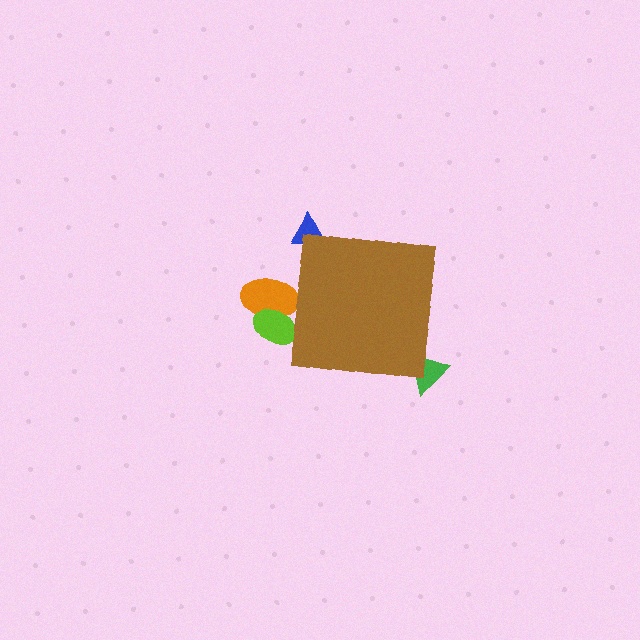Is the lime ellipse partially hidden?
Yes, the lime ellipse is partially hidden behind the brown square.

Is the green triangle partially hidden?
Yes, the green triangle is partially hidden behind the brown square.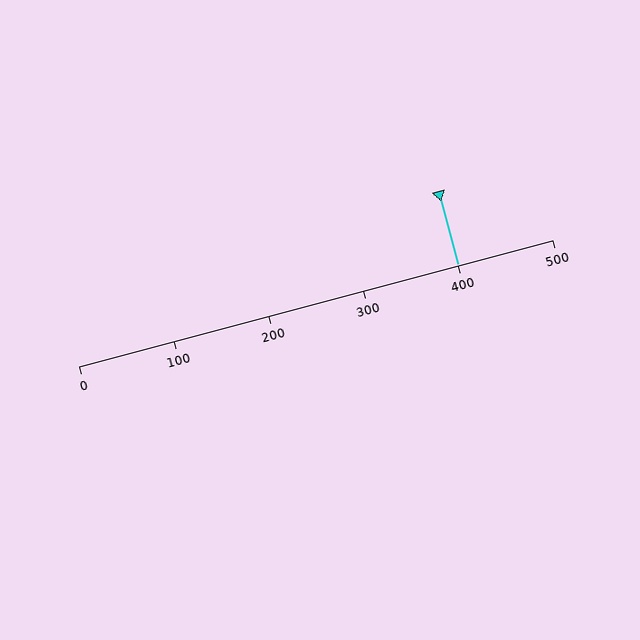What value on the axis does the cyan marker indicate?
The marker indicates approximately 400.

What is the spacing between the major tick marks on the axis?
The major ticks are spaced 100 apart.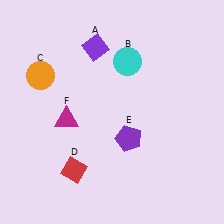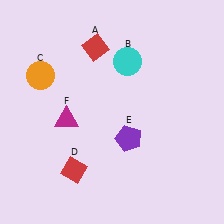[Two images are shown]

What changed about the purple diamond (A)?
In Image 1, A is purple. In Image 2, it changed to red.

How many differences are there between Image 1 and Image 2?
There is 1 difference between the two images.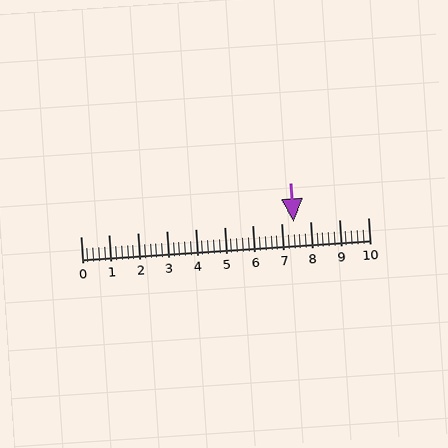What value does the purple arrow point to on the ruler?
The purple arrow points to approximately 7.4.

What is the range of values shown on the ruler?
The ruler shows values from 0 to 10.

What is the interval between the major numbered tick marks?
The major tick marks are spaced 1 units apart.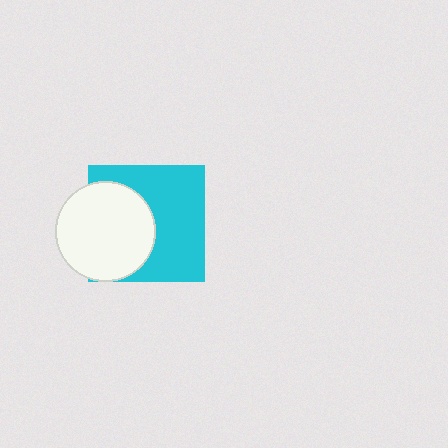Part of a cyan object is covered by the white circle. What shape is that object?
It is a square.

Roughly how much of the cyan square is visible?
About half of it is visible (roughly 58%).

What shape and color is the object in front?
The object in front is a white circle.